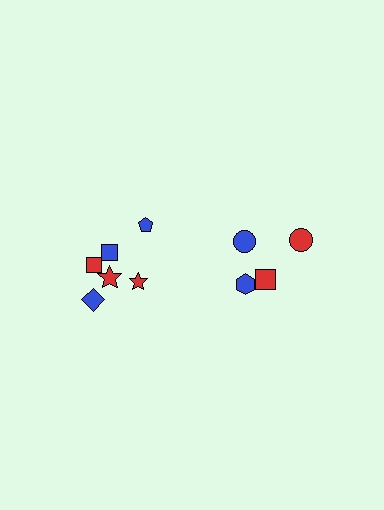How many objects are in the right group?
There are 4 objects.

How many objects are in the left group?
There are 6 objects.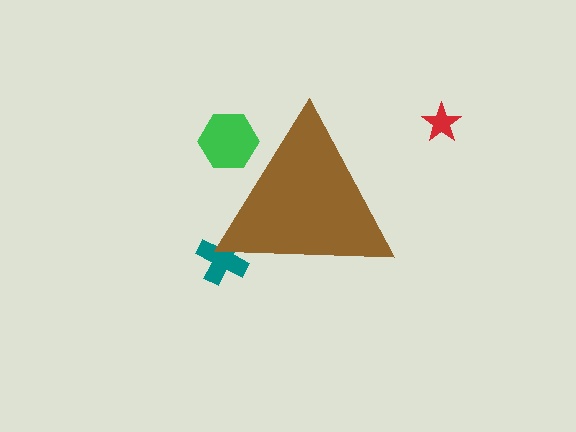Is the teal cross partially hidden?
Yes, the teal cross is partially hidden behind the brown triangle.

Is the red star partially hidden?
No, the red star is fully visible.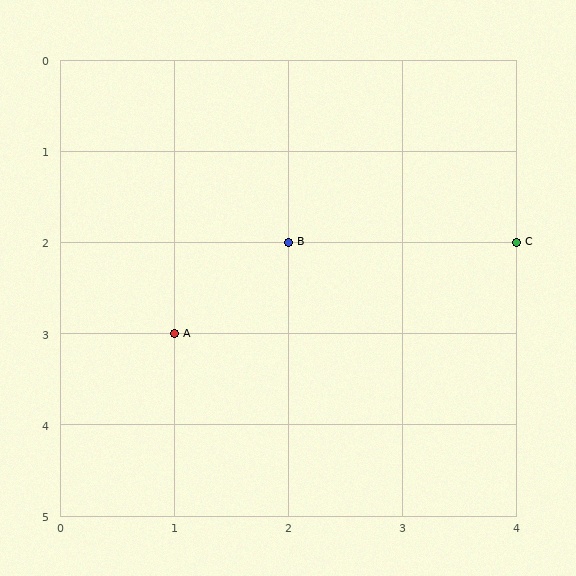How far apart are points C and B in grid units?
Points C and B are 2 columns apart.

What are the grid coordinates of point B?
Point B is at grid coordinates (2, 2).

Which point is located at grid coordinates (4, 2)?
Point C is at (4, 2).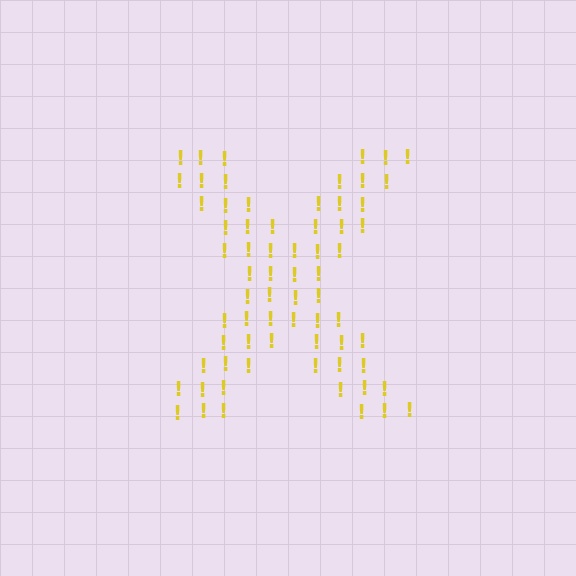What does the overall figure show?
The overall figure shows the letter X.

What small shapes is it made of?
It is made of small exclamation marks.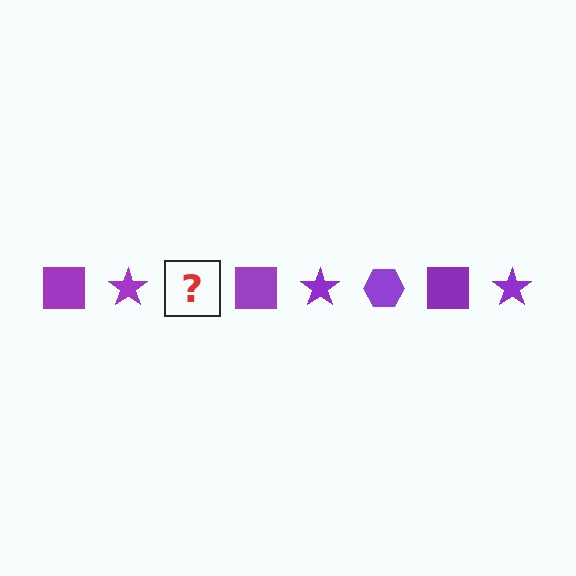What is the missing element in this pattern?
The missing element is a purple hexagon.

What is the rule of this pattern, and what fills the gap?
The rule is that the pattern cycles through square, star, hexagon shapes in purple. The gap should be filled with a purple hexagon.